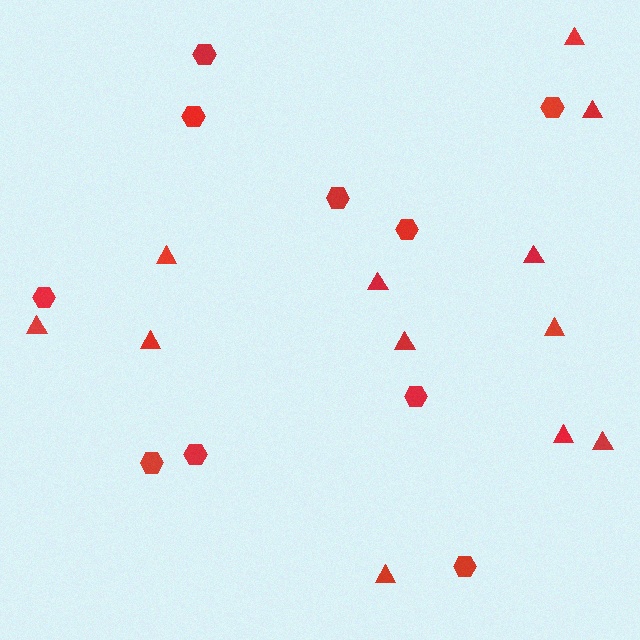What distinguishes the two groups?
There are 2 groups: one group of triangles (12) and one group of hexagons (10).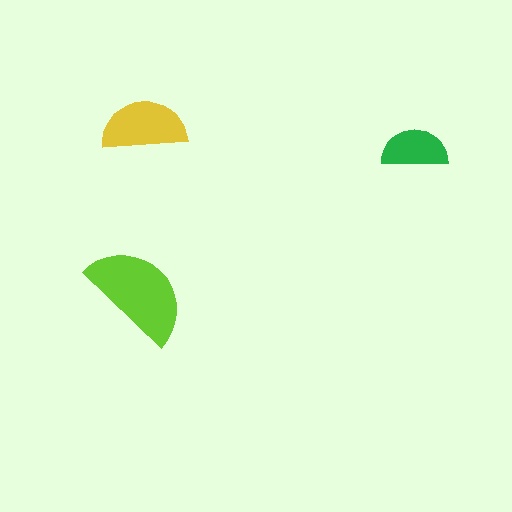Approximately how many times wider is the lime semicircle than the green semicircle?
About 1.5 times wider.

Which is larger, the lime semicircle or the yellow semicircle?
The lime one.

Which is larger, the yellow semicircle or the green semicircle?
The yellow one.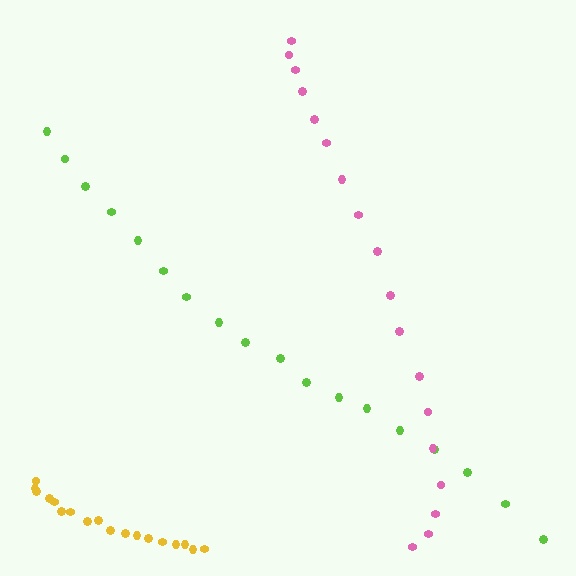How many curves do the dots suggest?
There are 3 distinct paths.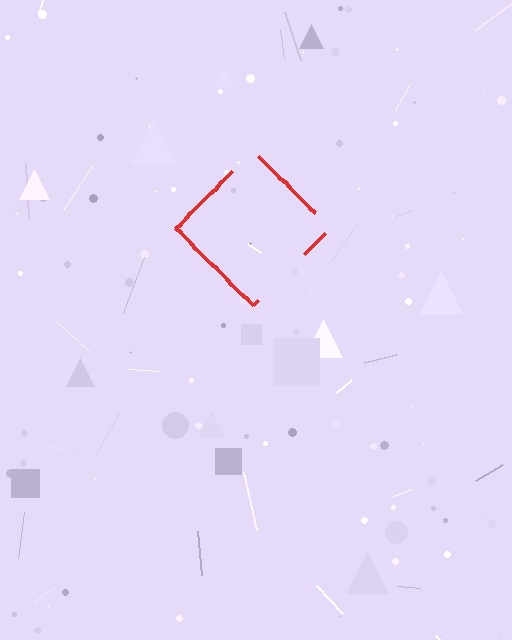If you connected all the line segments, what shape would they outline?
They would outline a diamond.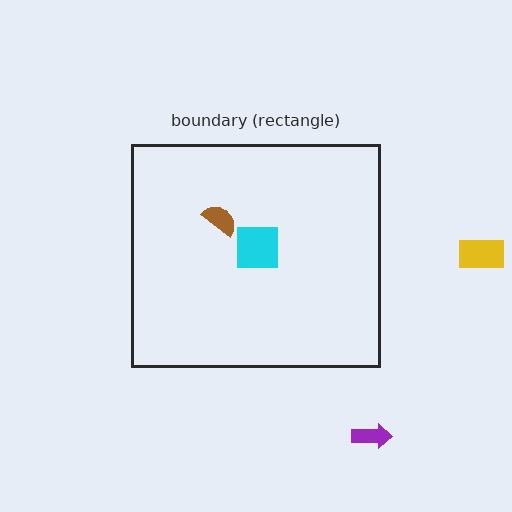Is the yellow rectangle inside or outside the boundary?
Outside.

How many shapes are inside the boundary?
2 inside, 2 outside.